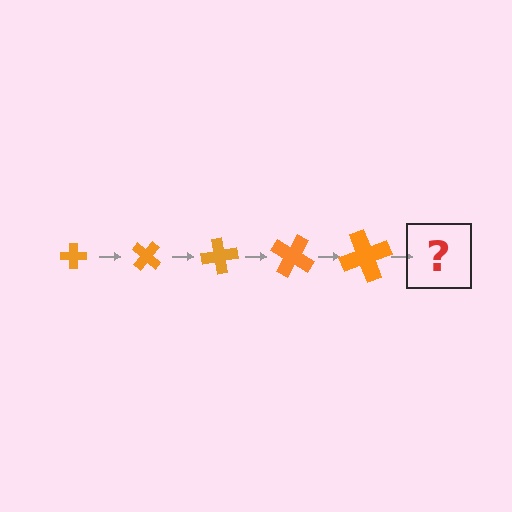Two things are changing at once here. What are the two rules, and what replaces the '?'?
The two rules are that the cross grows larger each step and it rotates 40 degrees each step. The '?' should be a cross, larger than the previous one and rotated 200 degrees from the start.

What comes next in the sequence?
The next element should be a cross, larger than the previous one and rotated 200 degrees from the start.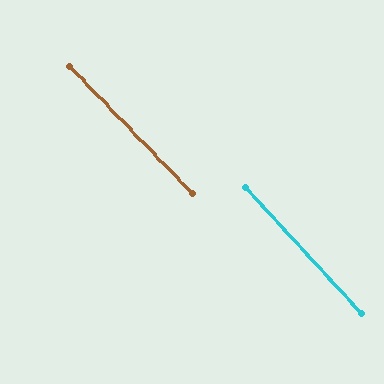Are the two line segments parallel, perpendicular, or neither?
Parallel — their directions differ by only 1.5°.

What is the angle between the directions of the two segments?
Approximately 1 degree.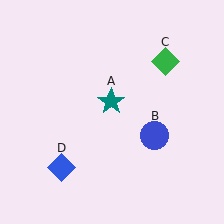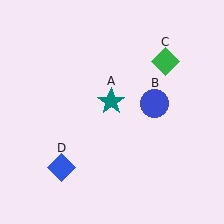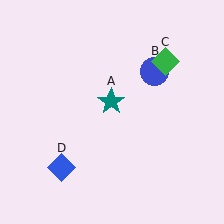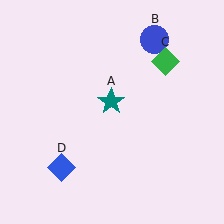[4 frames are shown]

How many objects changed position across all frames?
1 object changed position: blue circle (object B).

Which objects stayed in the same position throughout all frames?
Teal star (object A) and green diamond (object C) and blue diamond (object D) remained stationary.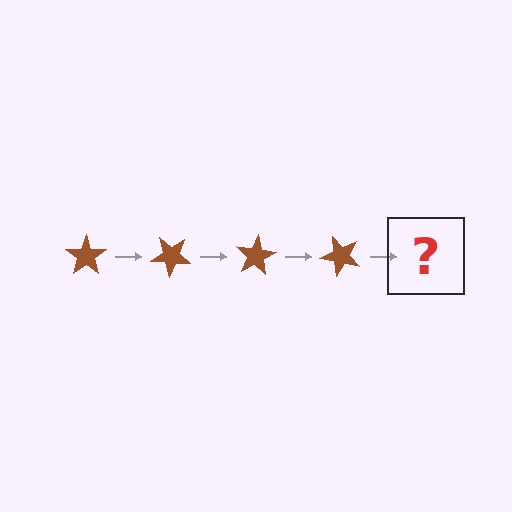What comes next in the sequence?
The next element should be a brown star rotated 160 degrees.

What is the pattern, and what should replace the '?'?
The pattern is that the star rotates 40 degrees each step. The '?' should be a brown star rotated 160 degrees.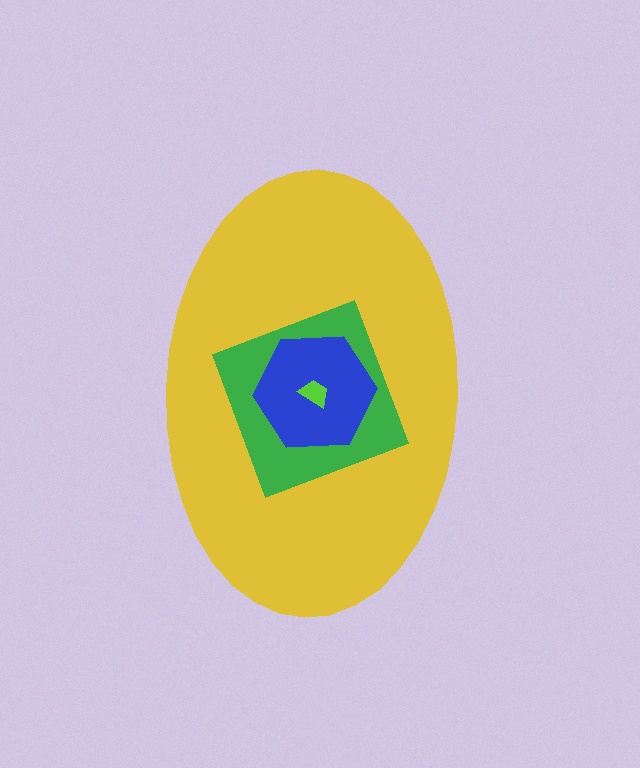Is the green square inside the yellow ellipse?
Yes.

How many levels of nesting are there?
4.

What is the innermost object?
The lime trapezoid.